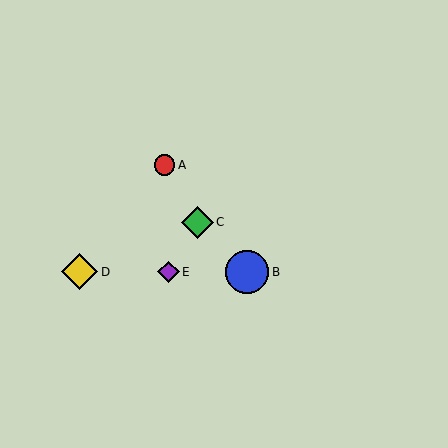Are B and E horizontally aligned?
Yes, both are at y≈272.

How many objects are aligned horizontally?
3 objects (B, D, E) are aligned horizontally.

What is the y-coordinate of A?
Object A is at y≈165.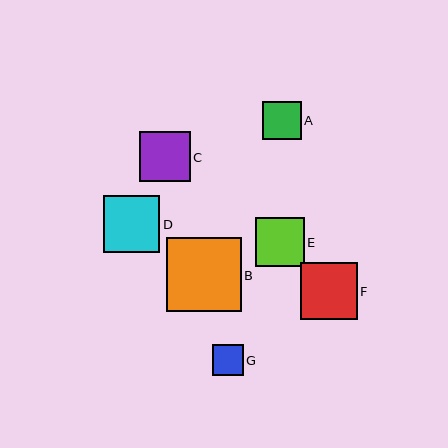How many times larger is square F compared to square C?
Square F is approximately 1.1 times the size of square C.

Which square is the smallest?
Square G is the smallest with a size of approximately 31 pixels.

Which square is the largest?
Square B is the largest with a size of approximately 74 pixels.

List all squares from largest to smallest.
From largest to smallest: B, F, D, C, E, A, G.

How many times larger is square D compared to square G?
Square D is approximately 1.8 times the size of square G.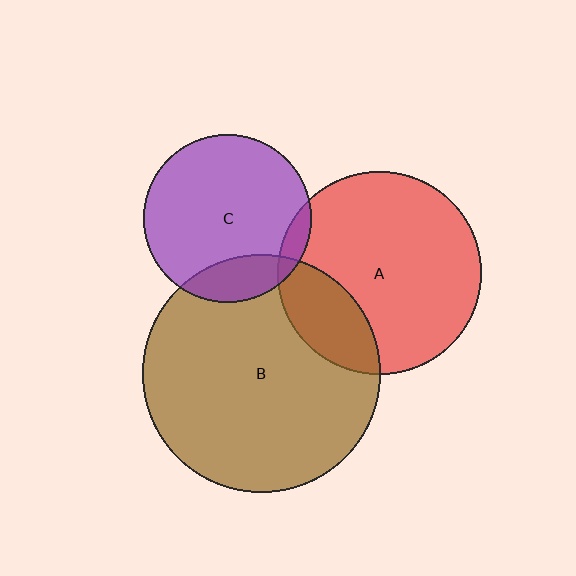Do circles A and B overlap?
Yes.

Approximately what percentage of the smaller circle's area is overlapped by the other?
Approximately 20%.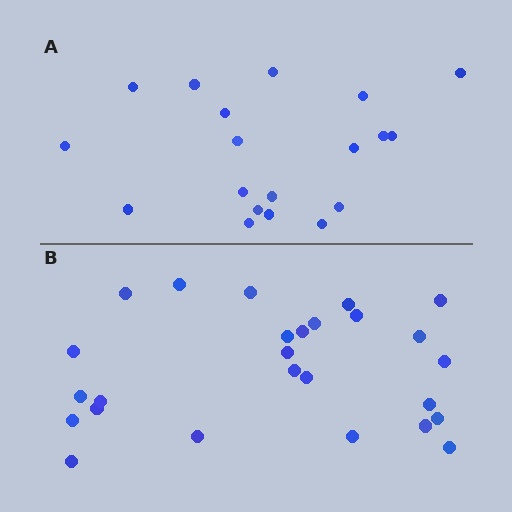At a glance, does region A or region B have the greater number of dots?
Region B (the bottom region) has more dots.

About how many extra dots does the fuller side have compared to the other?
Region B has roughly 8 or so more dots than region A.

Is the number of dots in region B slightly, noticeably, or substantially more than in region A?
Region B has noticeably more, but not dramatically so. The ratio is roughly 1.4 to 1.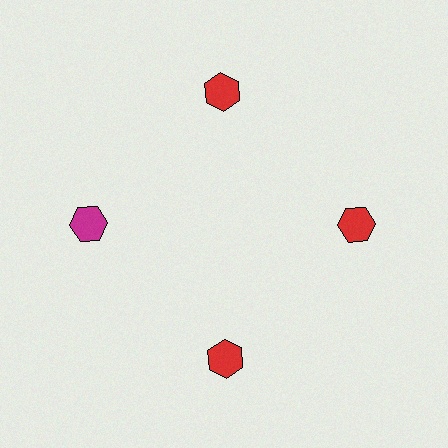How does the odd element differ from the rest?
It has a different color: magenta instead of red.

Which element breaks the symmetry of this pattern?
The magenta hexagon at roughly the 9 o'clock position breaks the symmetry. All other shapes are red hexagons.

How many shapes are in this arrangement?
There are 4 shapes arranged in a ring pattern.